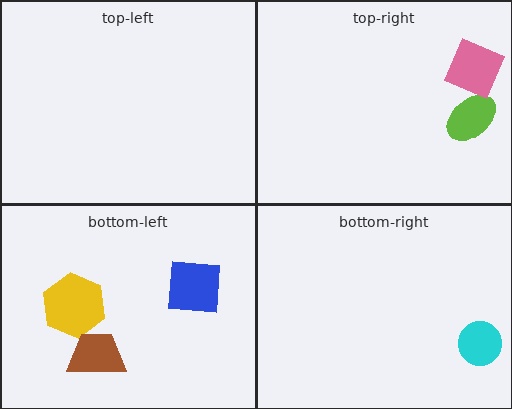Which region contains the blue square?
The bottom-left region.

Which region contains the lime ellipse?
The top-right region.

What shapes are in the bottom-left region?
The yellow hexagon, the brown trapezoid, the blue square.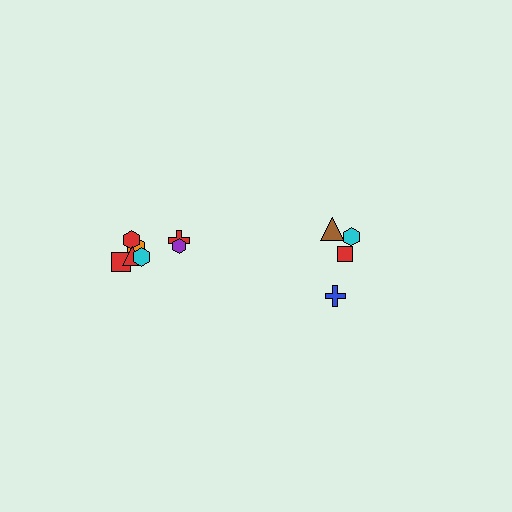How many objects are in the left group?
There are 7 objects.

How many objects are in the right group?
There are 4 objects.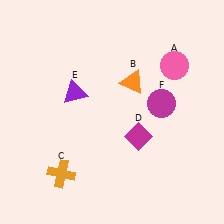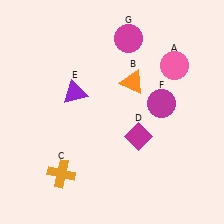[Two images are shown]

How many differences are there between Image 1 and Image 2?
There is 1 difference between the two images.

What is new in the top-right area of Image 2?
A magenta circle (G) was added in the top-right area of Image 2.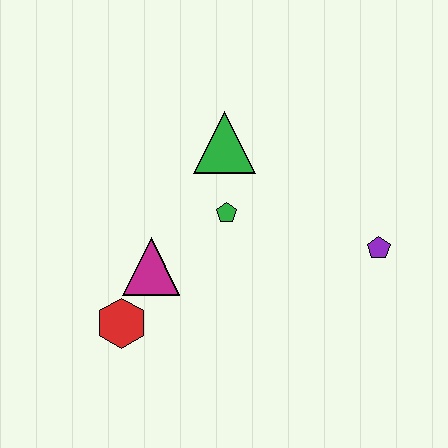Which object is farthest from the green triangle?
The red hexagon is farthest from the green triangle.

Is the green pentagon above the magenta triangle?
Yes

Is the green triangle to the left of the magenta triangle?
No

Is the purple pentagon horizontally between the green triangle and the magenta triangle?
No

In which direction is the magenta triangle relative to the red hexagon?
The magenta triangle is above the red hexagon.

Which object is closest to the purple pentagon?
The green pentagon is closest to the purple pentagon.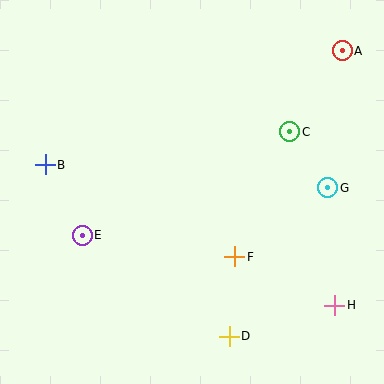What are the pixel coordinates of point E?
Point E is at (82, 235).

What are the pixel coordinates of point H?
Point H is at (335, 305).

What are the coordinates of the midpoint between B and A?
The midpoint between B and A is at (194, 108).